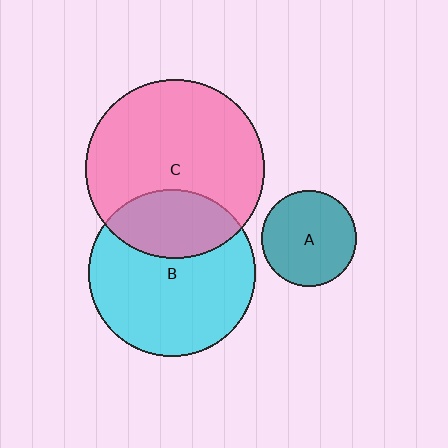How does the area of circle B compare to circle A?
Approximately 3.1 times.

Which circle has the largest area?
Circle C (pink).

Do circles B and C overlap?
Yes.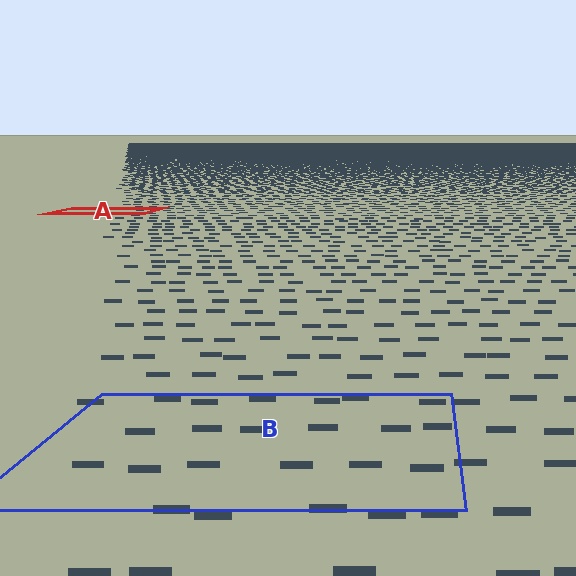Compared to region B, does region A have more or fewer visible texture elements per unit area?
Region A has more texture elements per unit area — they are packed more densely because it is farther away.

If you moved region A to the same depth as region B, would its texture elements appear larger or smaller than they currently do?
They would appear larger. At a closer depth, the same texture elements are projected at a bigger on-screen size.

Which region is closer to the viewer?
Region B is closer. The texture elements there are larger and more spread out.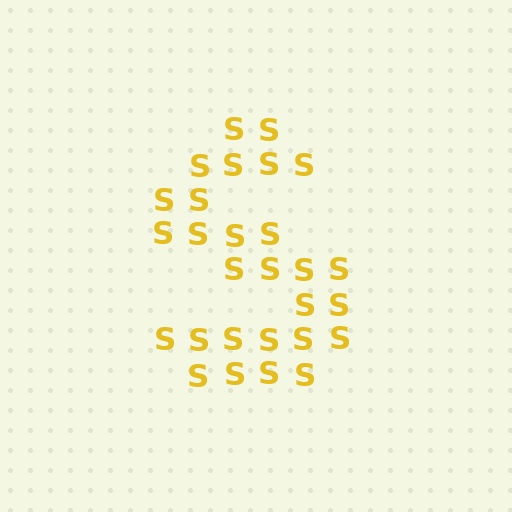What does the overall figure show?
The overall figure shows the letter S.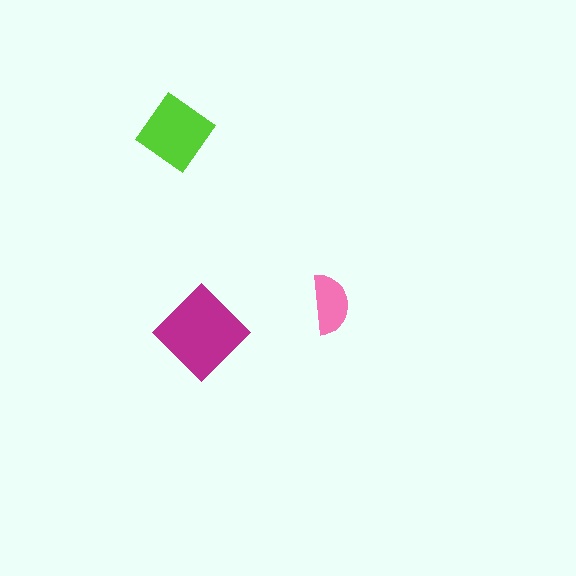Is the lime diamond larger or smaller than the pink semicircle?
Larger.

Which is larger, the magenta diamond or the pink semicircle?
The magenta diamond.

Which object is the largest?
The magenta diamond.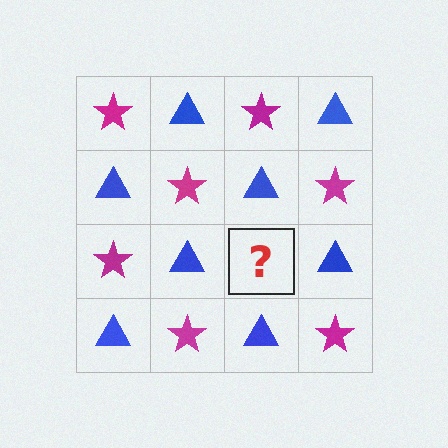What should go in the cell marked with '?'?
The missing cell should contain a magenta star.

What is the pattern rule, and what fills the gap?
The rule is that it alternates magenta star and blue triangle in a checkerboard pattern. The gap should be filled with a magenta star.